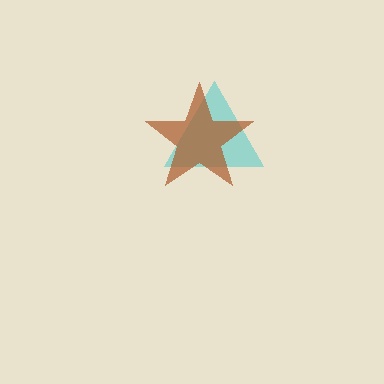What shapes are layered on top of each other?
The layered shapes are: a cyan triangle, a brown star.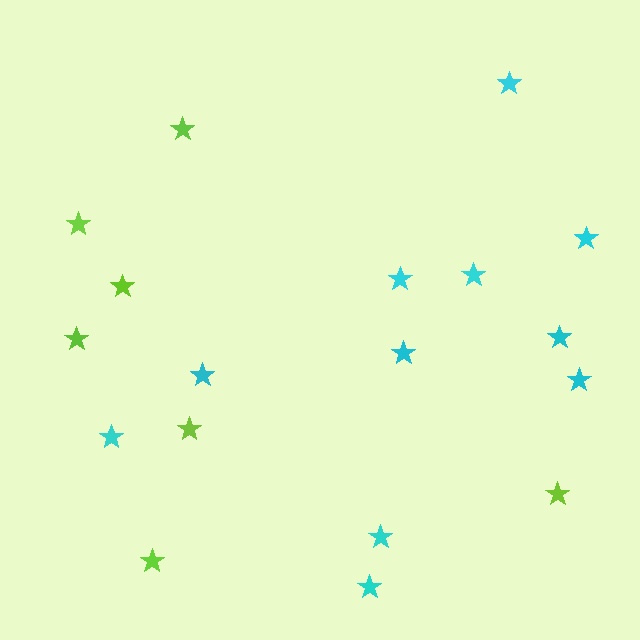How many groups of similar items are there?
There are 2 groups: one group of cyan stars (11) and one group of lime stars (7).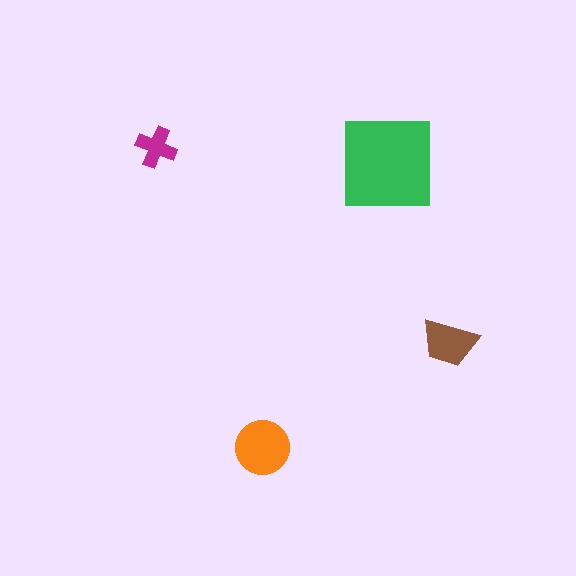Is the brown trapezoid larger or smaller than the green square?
Smaller.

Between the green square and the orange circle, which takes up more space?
The green square.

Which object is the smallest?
The magenta cross.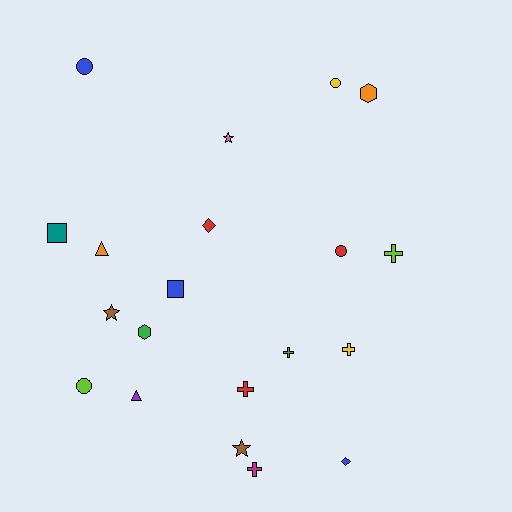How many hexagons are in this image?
There are 2 hexagons.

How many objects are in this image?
There are 20 objects.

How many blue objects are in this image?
There are 3 blue objects.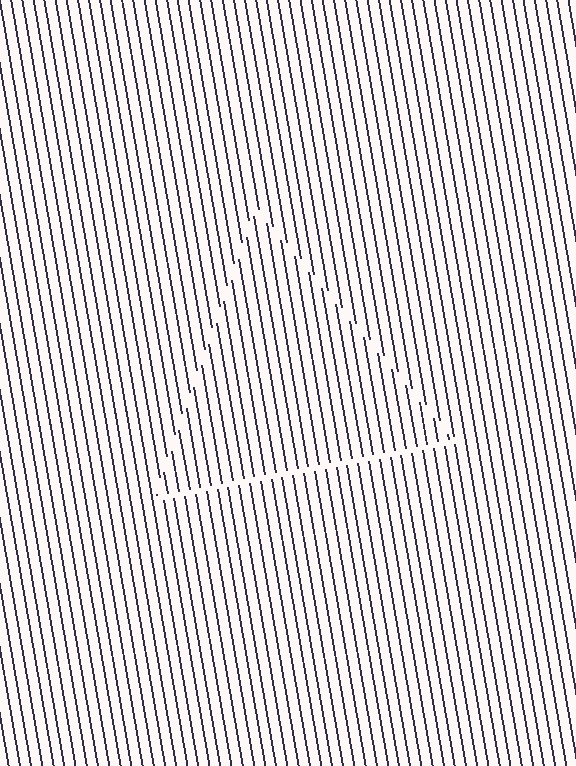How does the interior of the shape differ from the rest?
The interior of the shape contains the same grating, shifted by half a period — the contour is defined by the phase discontinuity where line-ends from the inner and outer gratings abut.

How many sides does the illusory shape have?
3 sides — the line-ends trace a triangle.